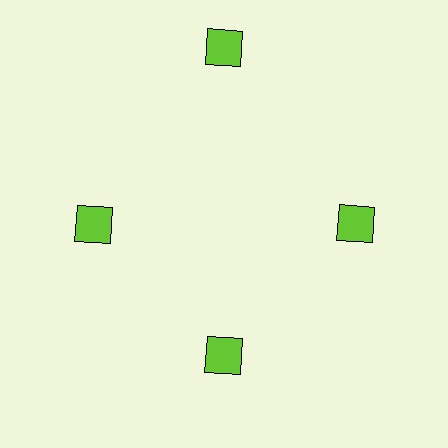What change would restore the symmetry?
The symmetry would be restored by moving it inward, back onto the ring so that all 4 squares sit at equal angles and equal distance from the center.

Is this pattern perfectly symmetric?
No. The 4 lime squares are arranged in a ring, but one element near the 12 o'clock position is pushed outward from the center, breaking the 4-fold rotational symmetry.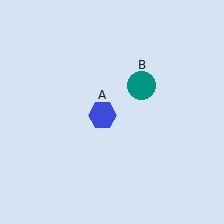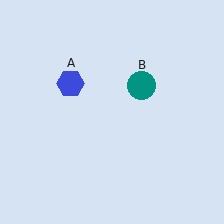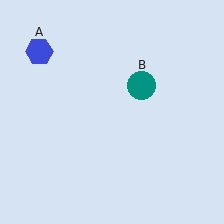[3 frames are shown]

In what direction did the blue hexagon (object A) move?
The blue hexagon (object A) moved up and to the left.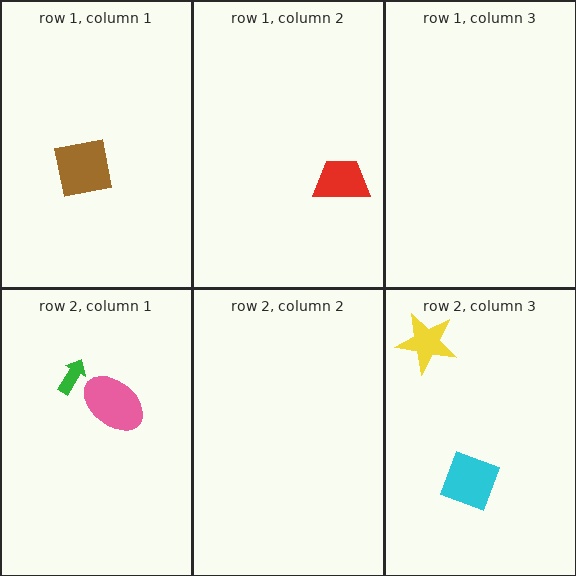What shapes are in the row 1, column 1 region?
The brown square.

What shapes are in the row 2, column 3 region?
The yellow star, the cyan diamond.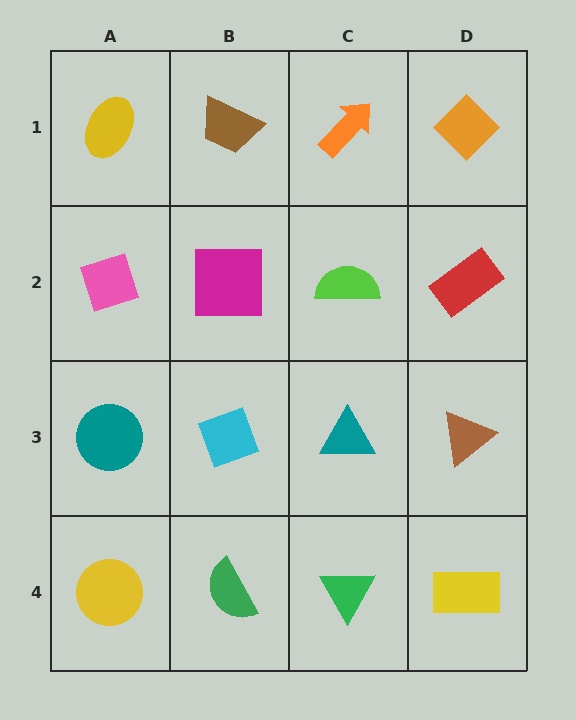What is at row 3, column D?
A brown triangle.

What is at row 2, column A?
A pink diamond.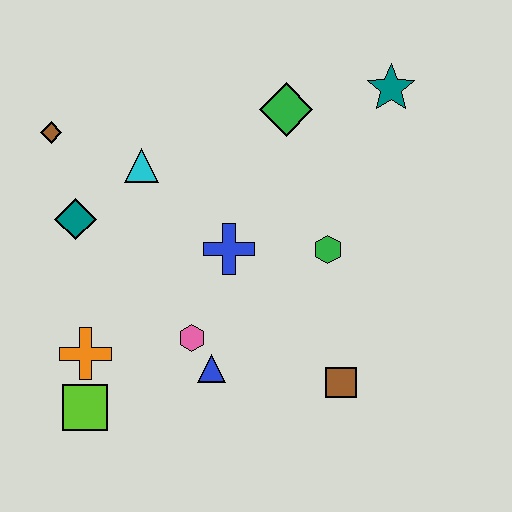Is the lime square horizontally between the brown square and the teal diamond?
Yes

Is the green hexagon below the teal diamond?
Yes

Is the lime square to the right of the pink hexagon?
No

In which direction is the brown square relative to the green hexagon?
The brown square is below the green hexagon.